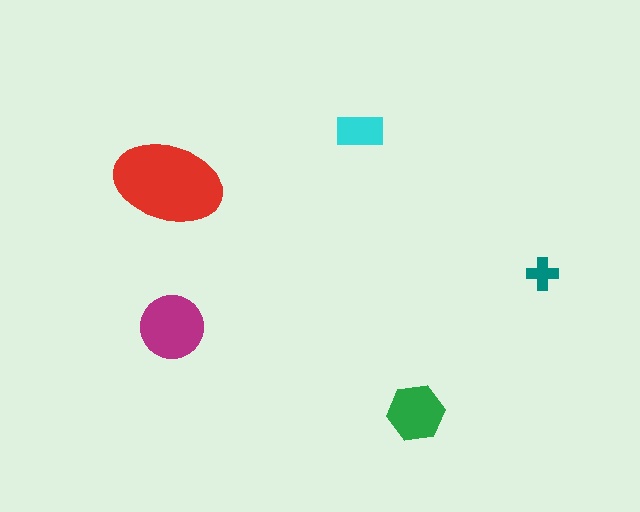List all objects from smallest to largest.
The teal cross, the cyan rectangle, the green hexagon, the magenta circle, the red ellipse.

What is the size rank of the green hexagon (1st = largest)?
3rd.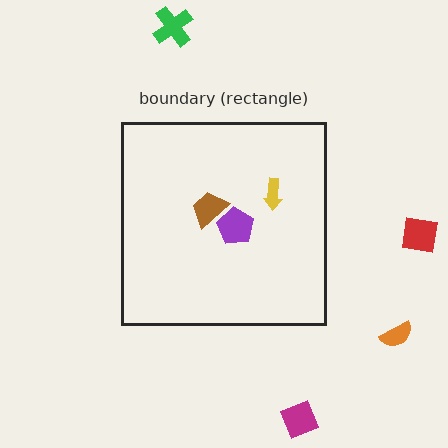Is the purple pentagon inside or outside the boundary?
Inside.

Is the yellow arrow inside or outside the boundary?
Inside.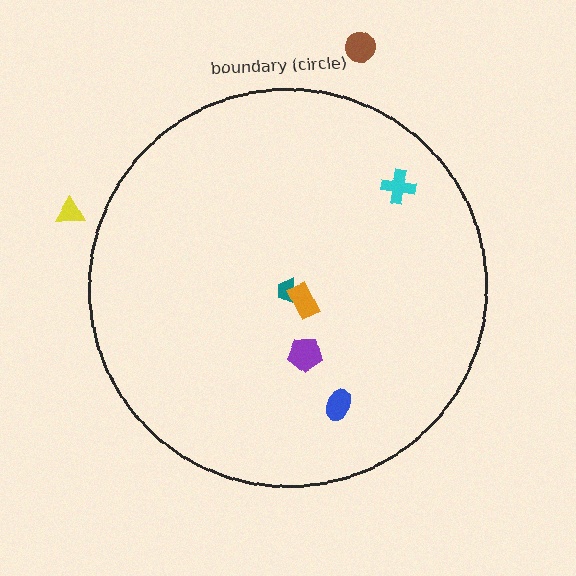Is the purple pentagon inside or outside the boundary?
Inside.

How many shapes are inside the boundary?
5 inside, 2 outside.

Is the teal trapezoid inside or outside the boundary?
Inside.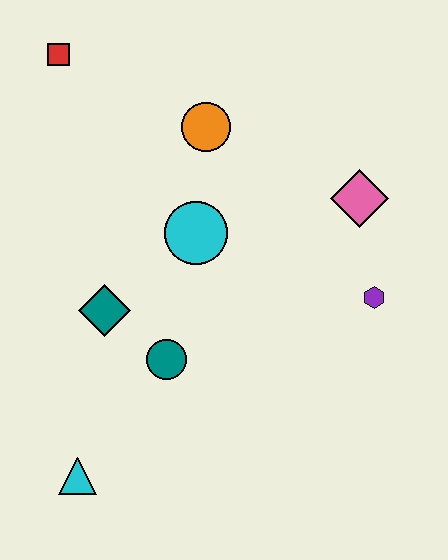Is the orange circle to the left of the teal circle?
No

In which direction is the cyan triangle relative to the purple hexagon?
The cyan triangle is to the left of the purple hexagon.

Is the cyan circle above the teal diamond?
Yes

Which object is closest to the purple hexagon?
The pink diamond is closest to the purple hexagon.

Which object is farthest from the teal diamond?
The pink diamond is farthest from the teal diamond.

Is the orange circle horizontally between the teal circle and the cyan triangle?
No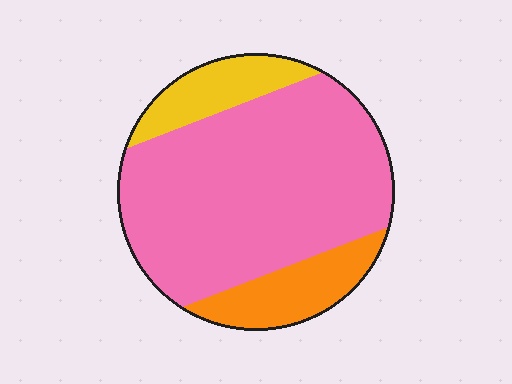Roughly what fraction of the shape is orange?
Orange covers roughly 15% of the shape.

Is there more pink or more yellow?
Pink.